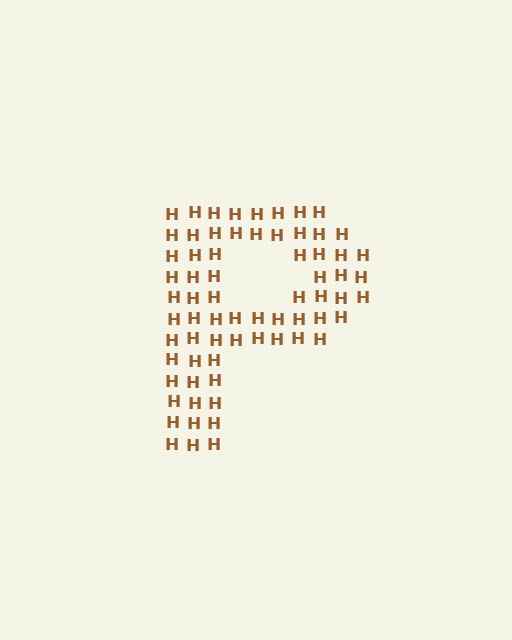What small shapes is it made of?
It is made of small letter H's.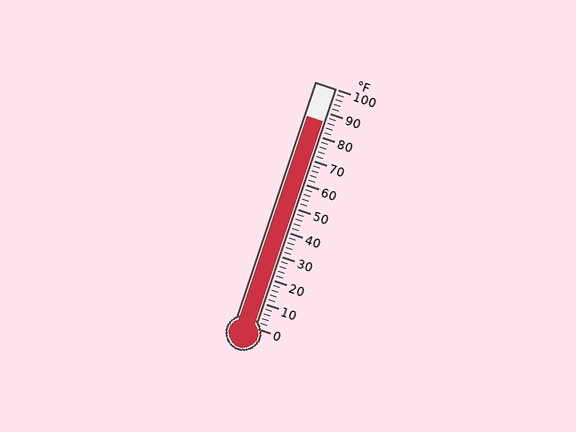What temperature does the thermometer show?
The thermometer shows approximately 86°F.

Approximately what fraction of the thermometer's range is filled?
The thermometer is filled to approximately 85% of its range.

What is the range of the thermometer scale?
The thermometer scale ranges from 0°F to 100°F.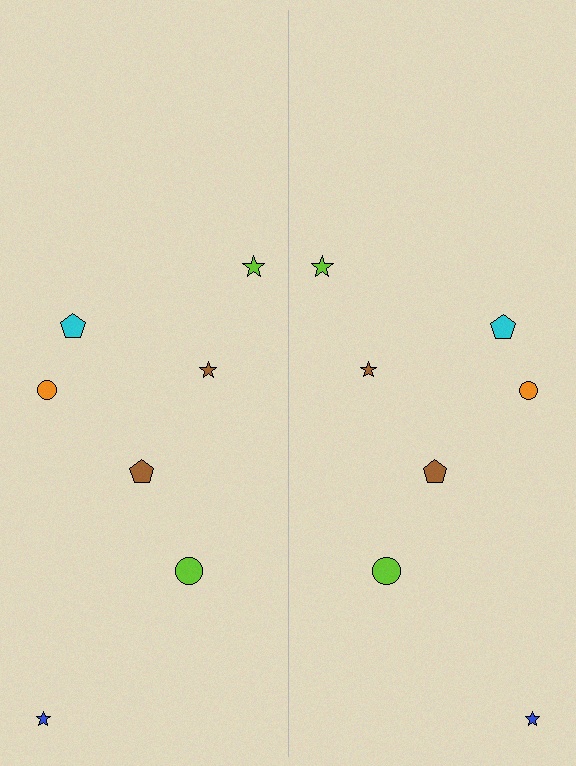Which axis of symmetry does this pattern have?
The pattern has a vertical axis of symmetry running through the center of the image.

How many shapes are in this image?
There are 14 shapes in this image.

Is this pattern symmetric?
Yes, this pattern has bilateral (reflection) symmetry.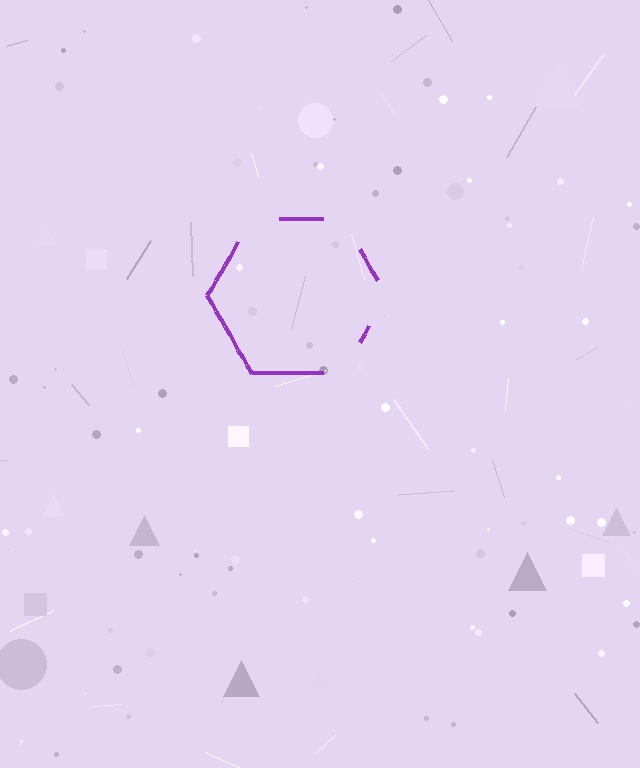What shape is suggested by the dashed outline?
The dashed outline suggests a hexagon.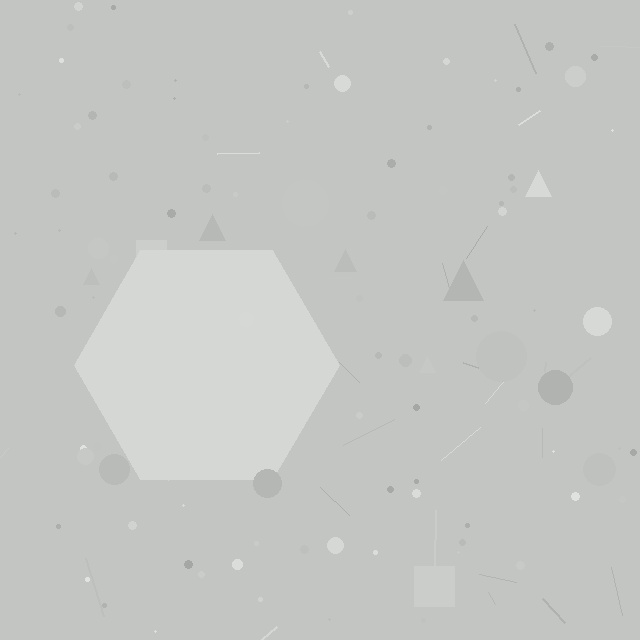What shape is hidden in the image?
A hexagon is hidden in the image.